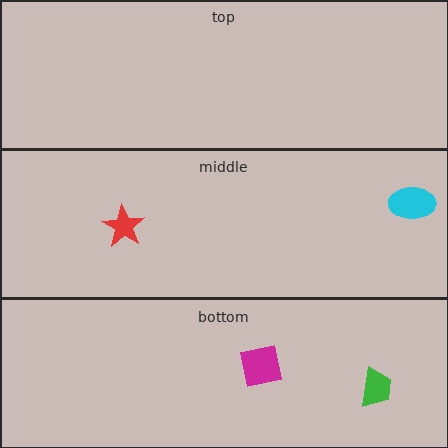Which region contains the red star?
The middle region.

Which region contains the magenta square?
The bottom region.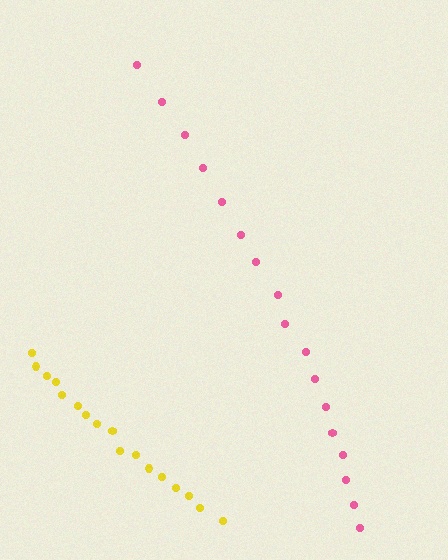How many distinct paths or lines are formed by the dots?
There are 2 distinct paths.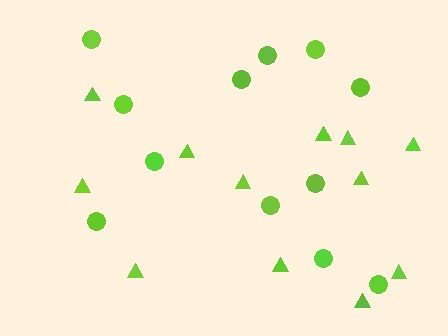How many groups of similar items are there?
There are 2 groups: one group of circles (12) and one group of triangles (12).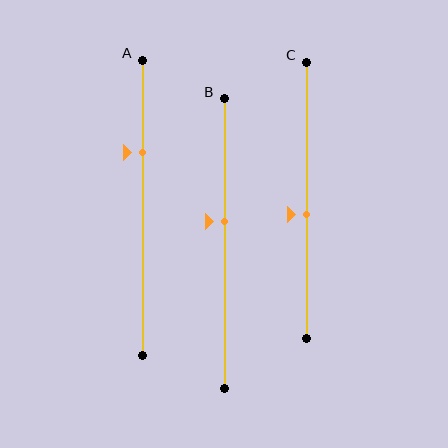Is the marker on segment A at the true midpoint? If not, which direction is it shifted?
No, the marker on segment A is shifted upward by about 19% of the segment length.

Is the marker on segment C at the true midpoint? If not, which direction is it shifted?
No, the marker on segment C is shifted downward by about 5% of the segment length.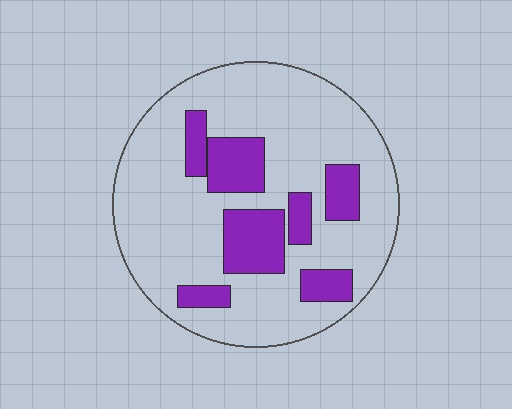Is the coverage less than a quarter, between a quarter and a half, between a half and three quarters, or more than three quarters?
Less than a quarter.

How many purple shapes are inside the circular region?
7.